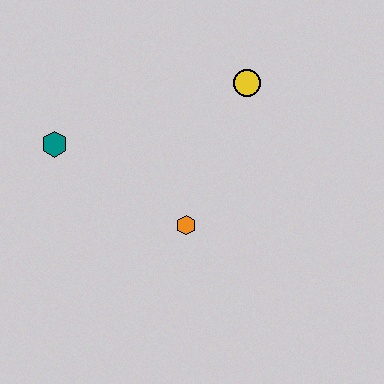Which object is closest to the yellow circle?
The orange hexagon is closest to the yellow circle.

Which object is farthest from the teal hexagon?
The yellow circle is farthest from the teal hexagon.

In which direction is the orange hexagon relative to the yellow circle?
The orange hexagon is below the yellow circle.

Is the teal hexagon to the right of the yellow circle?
No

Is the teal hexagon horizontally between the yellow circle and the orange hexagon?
No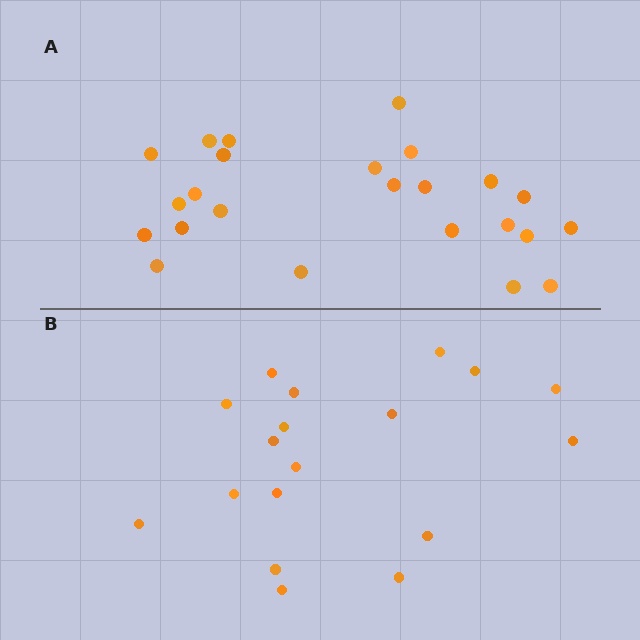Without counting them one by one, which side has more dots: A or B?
Region A (the top region) has more dots.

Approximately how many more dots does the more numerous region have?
Region A has about 6 more dots than region B.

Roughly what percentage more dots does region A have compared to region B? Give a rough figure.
About 35% more.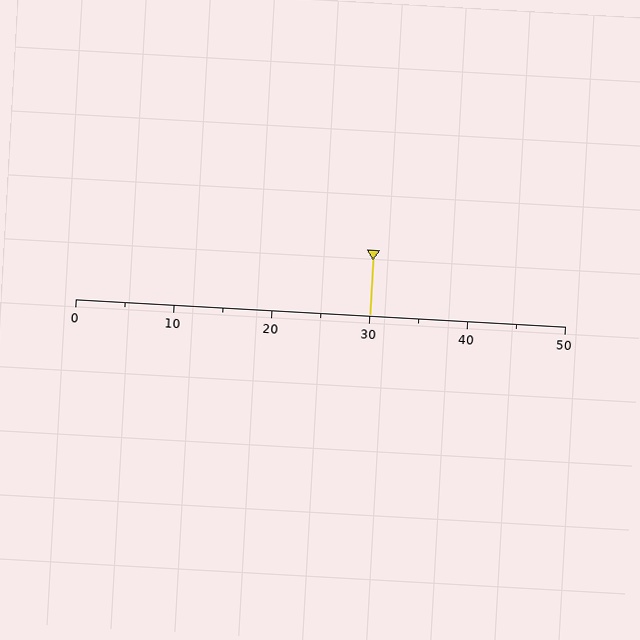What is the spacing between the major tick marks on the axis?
The major ticks are spaced 10 apart.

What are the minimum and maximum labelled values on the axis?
The axis runs from 0 to 50.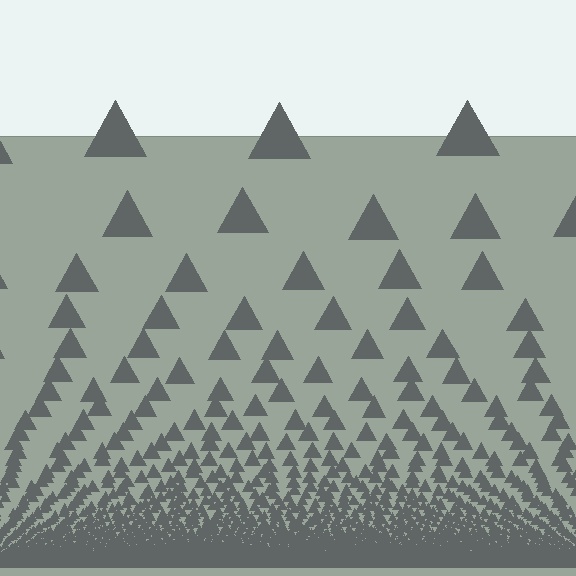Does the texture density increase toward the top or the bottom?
Density increases toward the bottom.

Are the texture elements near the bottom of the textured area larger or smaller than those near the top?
Smaller. The gradient is inverted — elements near the bottom are smaller and denser.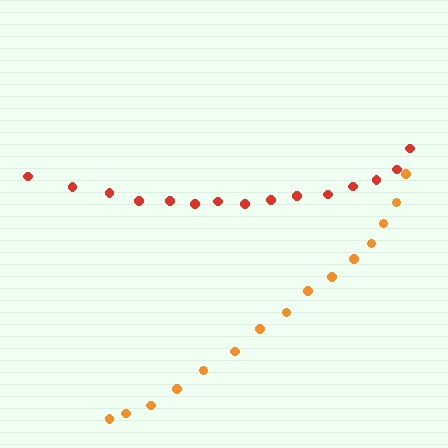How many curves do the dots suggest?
There are 2 distinct paths.